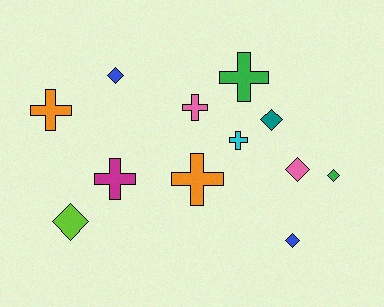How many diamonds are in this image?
There are 6 diamonds.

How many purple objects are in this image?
There are no purple objects.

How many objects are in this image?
There are 12 objects.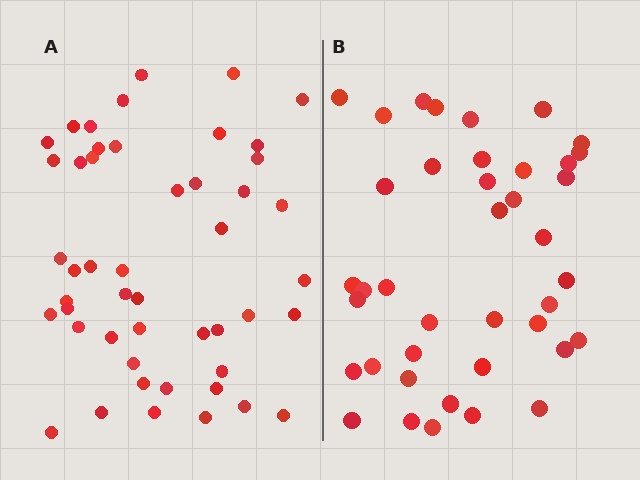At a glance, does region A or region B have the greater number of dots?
Region A (the left region) has more dots.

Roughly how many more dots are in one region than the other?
Region A has roughly 8 or so more dots than region B.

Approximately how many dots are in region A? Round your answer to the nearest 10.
About 50 dots. (The exact count is 48, which rounds to 50.)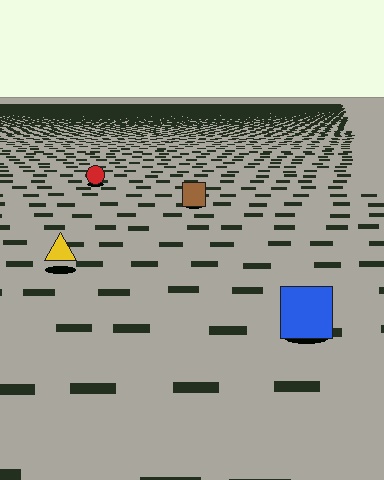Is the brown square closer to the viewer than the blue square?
No. The blue square is closer — you can tell from the texture gradient: the ground texture is coarser near it.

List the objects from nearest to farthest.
From nearest to farthest: the blue square, the yellow triangle, the brown square, the red circle.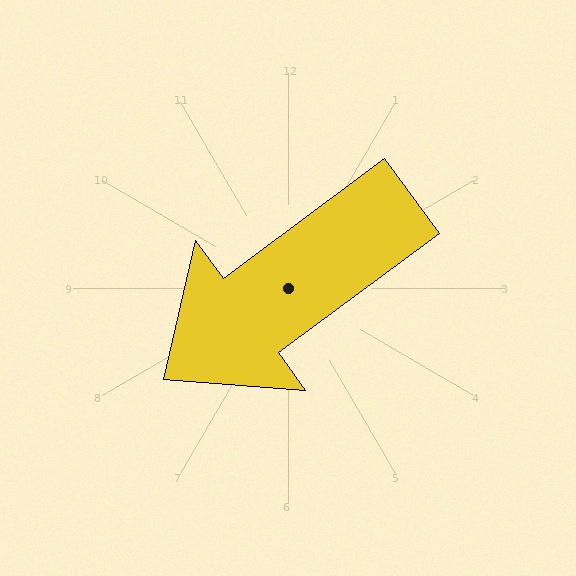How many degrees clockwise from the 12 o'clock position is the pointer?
Approximately 234 degrees.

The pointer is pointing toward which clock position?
Roughly 8 o'clock.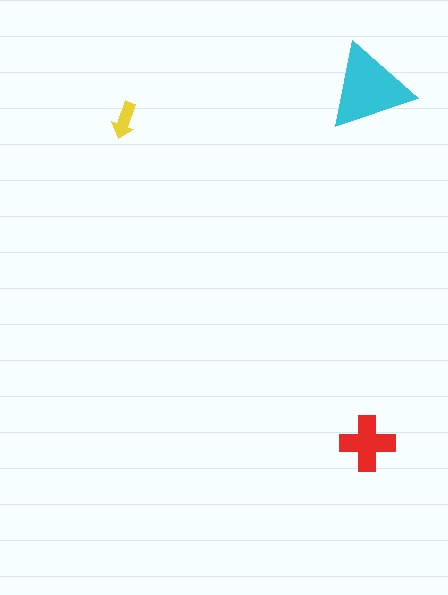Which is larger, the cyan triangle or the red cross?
The cyan triangle.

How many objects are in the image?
There are 3 objects in the image.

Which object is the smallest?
The yellow arrow.